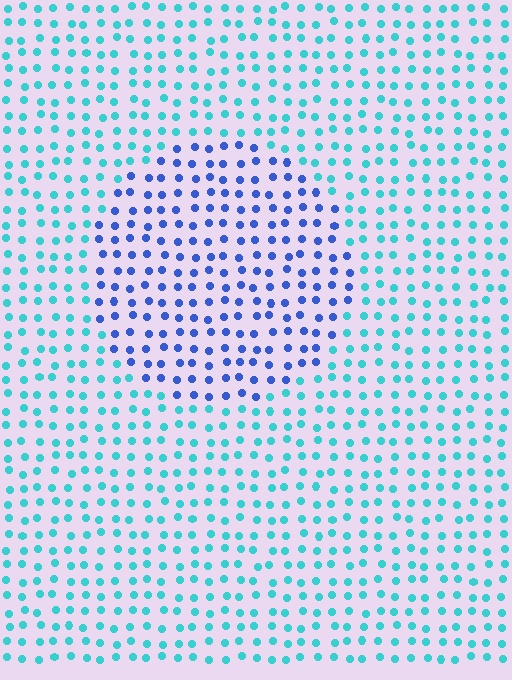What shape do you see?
I see a circle.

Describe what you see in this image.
The image is filled with small cyan elements in a uniform arrangement. A circle-shaped region is visible where the elements are tinted to a slightly different hue, forming a subtle color boundary.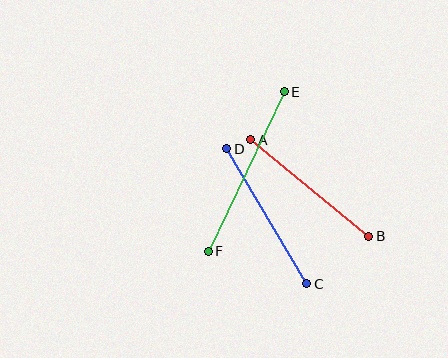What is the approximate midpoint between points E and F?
The midpoint is at approximately (246, 172) pixels.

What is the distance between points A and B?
The distance is approximately 152 pixels.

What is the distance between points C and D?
The distance is approximately 157 pixels.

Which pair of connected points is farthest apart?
Points E and F are farthest apart.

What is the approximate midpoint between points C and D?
The midpoint is at approximately (267, 216) pixels.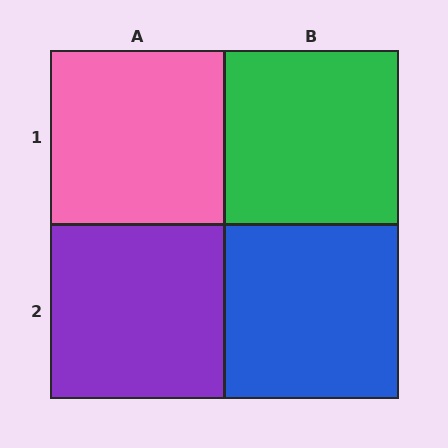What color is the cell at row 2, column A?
Purple.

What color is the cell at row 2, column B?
Blue.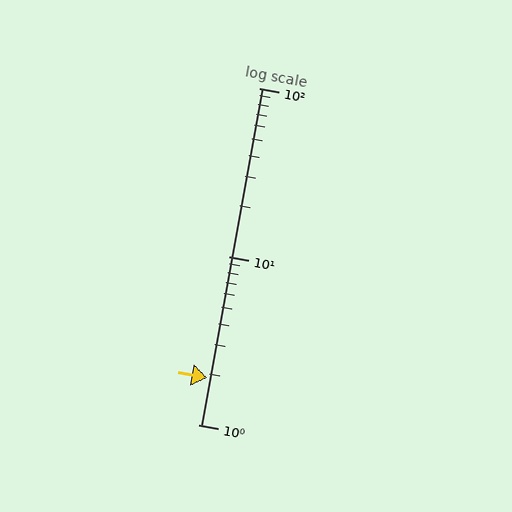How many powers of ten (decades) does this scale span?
The scale spans 2 decades, from 1 to 100.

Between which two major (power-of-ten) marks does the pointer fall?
The pointer is between 1 and 10.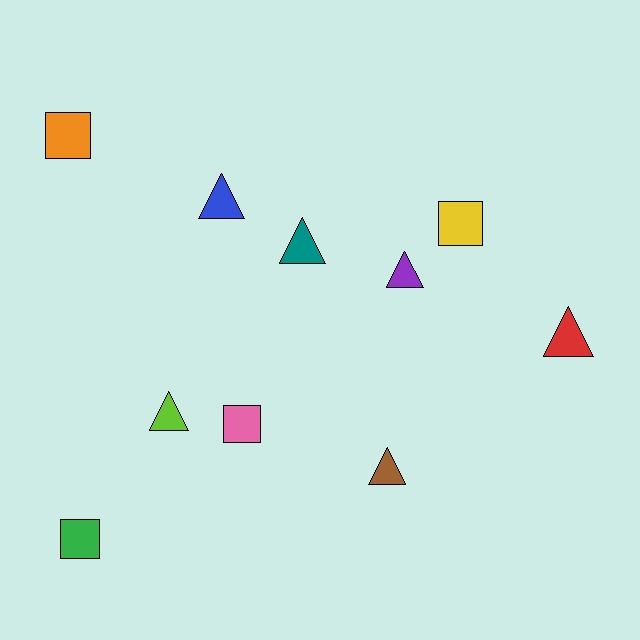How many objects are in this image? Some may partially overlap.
There are 10 objects.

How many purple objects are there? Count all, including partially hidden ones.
There is 1 purple object.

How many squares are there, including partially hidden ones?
There are 4 squares.